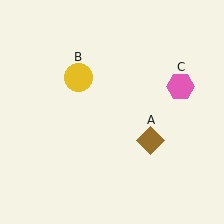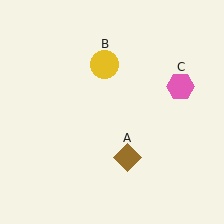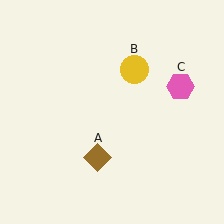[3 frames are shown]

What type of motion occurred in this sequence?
The brown diamond (object A), yellow circle (object B) rotated clockwise around the center of the scene.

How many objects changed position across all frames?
2 objects changed position: brown diamond (object A), yellow circle (object B).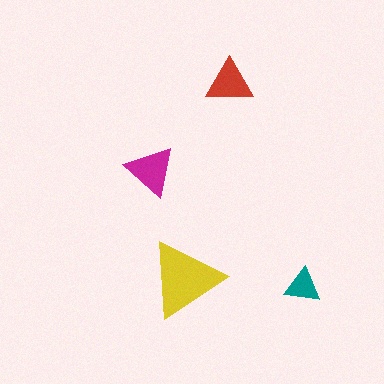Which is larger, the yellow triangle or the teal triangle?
The yellow one.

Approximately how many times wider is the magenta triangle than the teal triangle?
About 1.5 times wider.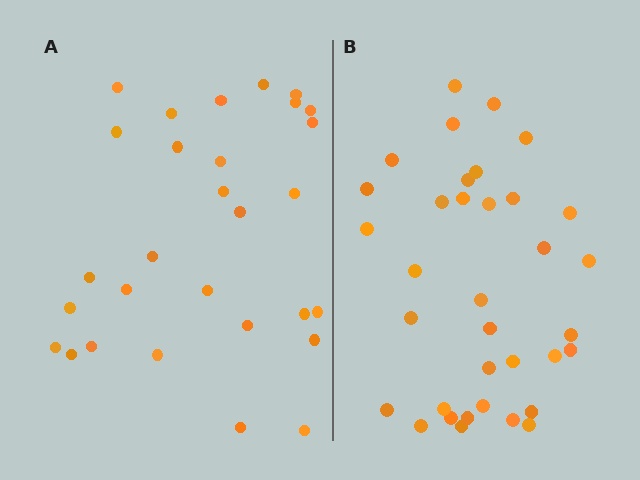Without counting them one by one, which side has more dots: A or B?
Region B (the right region) has more dots.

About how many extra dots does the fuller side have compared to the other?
Region B has about 6 more dots than region A.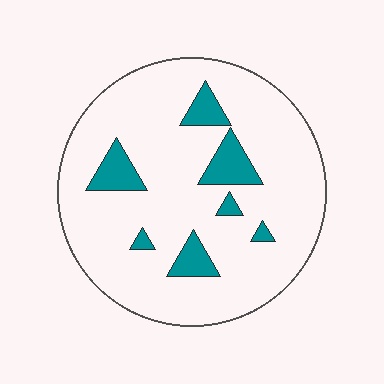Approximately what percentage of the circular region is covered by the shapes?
Approximately 15%.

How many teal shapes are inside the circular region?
7.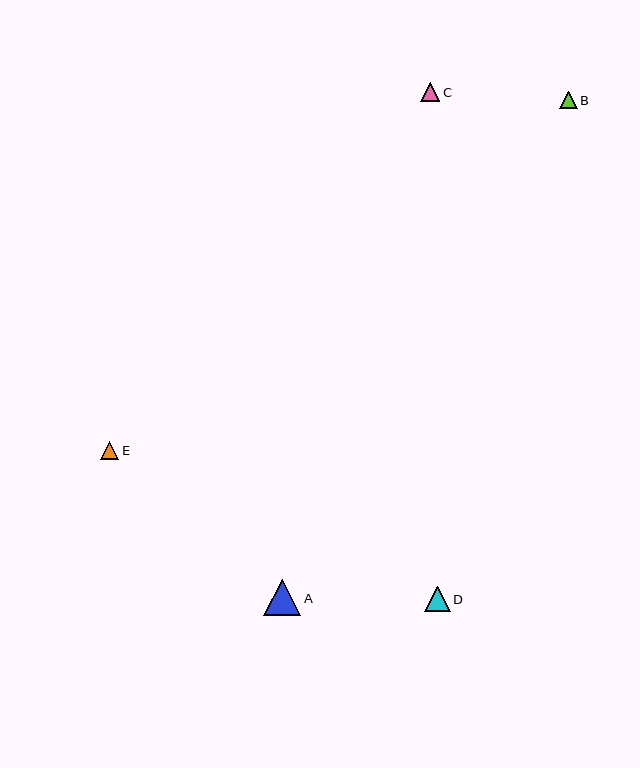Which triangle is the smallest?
Triangle B is the smallest with a size of approximately 17 pixels.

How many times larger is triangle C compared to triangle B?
Triangle C is approximately 1.1 times the size of triangle B.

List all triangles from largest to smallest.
From largest to smallest: A, D, C, E, B.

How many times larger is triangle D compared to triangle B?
Triangle D is approximately 1.5 times the size of triangle B.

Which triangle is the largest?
Triangle A is the largest with a size of approximately 37 pixels.